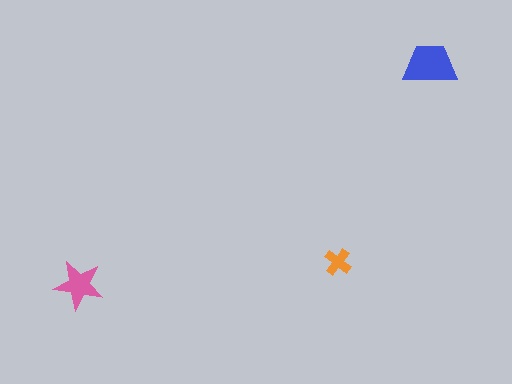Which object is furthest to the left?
The pink star is leftmost.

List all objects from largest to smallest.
The blue trapezoid, the pink star, the orange cross.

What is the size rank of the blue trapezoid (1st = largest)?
1st.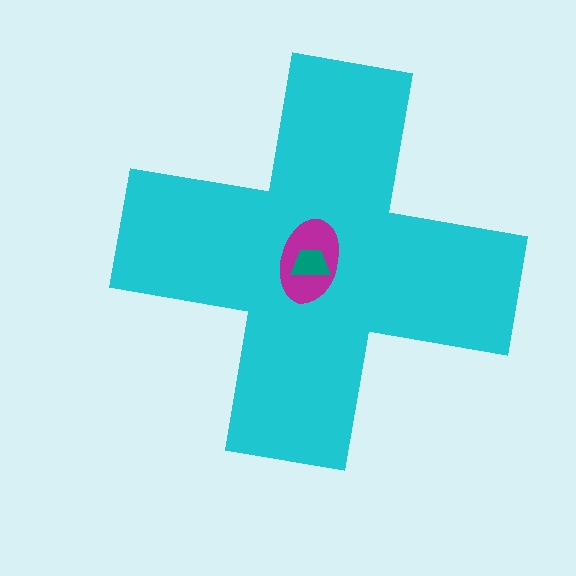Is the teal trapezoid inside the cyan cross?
Yes.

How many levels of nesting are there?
3.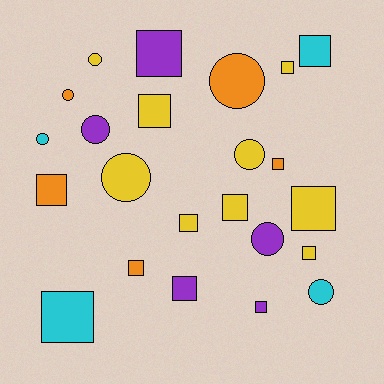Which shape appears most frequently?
Square, with 14 objects.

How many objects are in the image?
There are 23 objects.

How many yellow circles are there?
There are 3 yellow circles.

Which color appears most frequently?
Yellow, with 9 objects.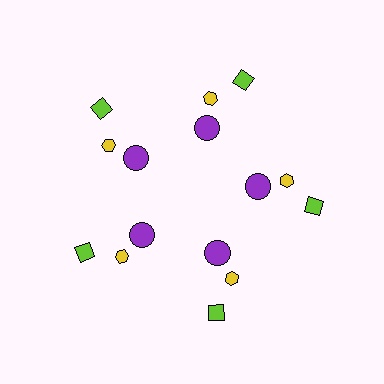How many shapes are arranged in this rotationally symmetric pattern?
There are 15 shapes, arranged in 5 groups of 3.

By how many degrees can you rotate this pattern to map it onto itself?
The pattern maps onto itself every 72 degrees of rotation.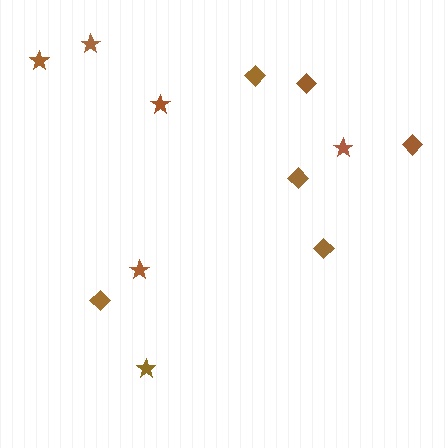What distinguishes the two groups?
There are 2 groups: one group of diamonds (6) and one group of stars (6).